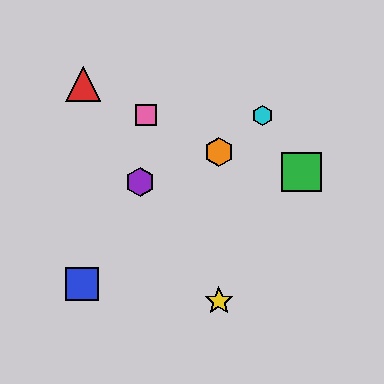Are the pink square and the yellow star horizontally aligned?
No, the pink square is at y≈116 and the yellow star is at y≈301.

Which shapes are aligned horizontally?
The cyan hexagon, the pink square are aligned horizontally.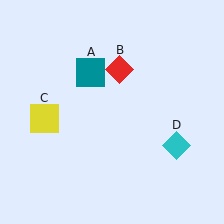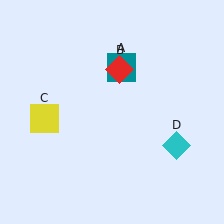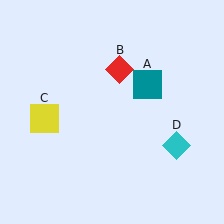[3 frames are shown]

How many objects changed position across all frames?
1 object changed position: teal square (object A).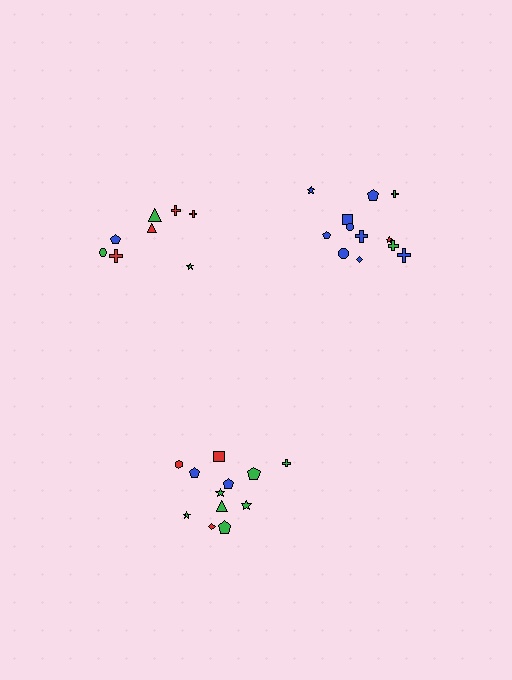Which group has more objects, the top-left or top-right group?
The top-right group.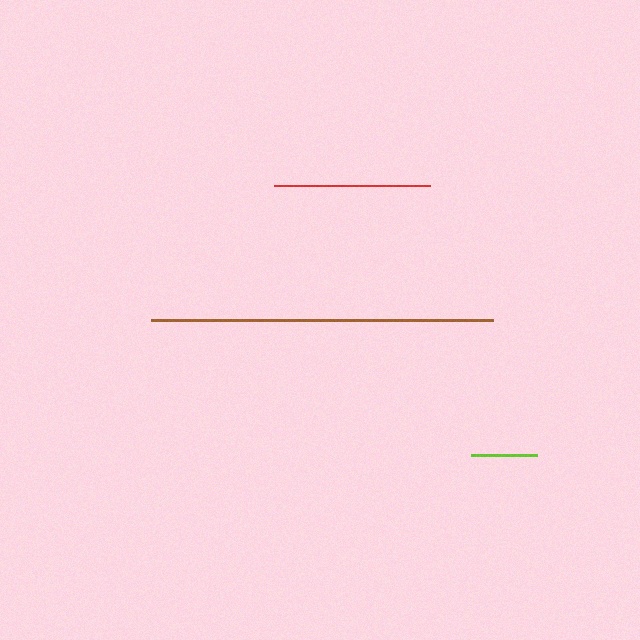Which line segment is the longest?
The brown line is the longest at approximately 342 pixels.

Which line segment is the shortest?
The lime line is the shortest at approximately 66 pixels.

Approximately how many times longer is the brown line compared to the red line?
The brown line is approximately 2.2 times the length of the red line.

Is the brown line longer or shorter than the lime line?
The brown line is longer than the lime line.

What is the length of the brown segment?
The brown segment is approximately 342 pixels long.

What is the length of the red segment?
The red segment is approximately 155 pixels long.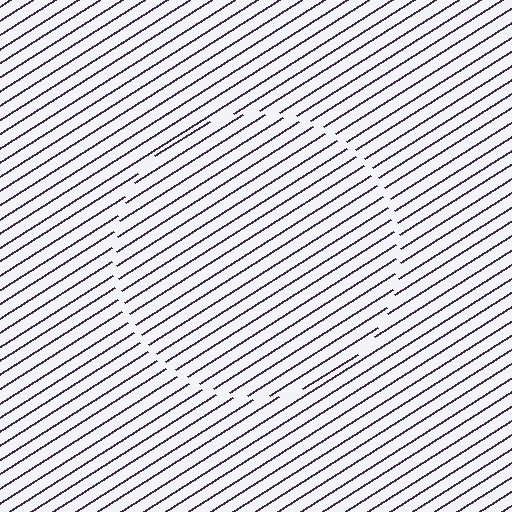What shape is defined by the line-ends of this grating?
An illusory circle. The interior of the shape contains the same grating, shifted by half a period — the contour is defined by the phase discontinuity where line-ends from the inner and outer gratings abut.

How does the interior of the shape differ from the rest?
The interior of the shape contains the same grating, shifted by half a period — the contour is defined by the phase discontinuity where line-ends from the inner and outer gratings abut.